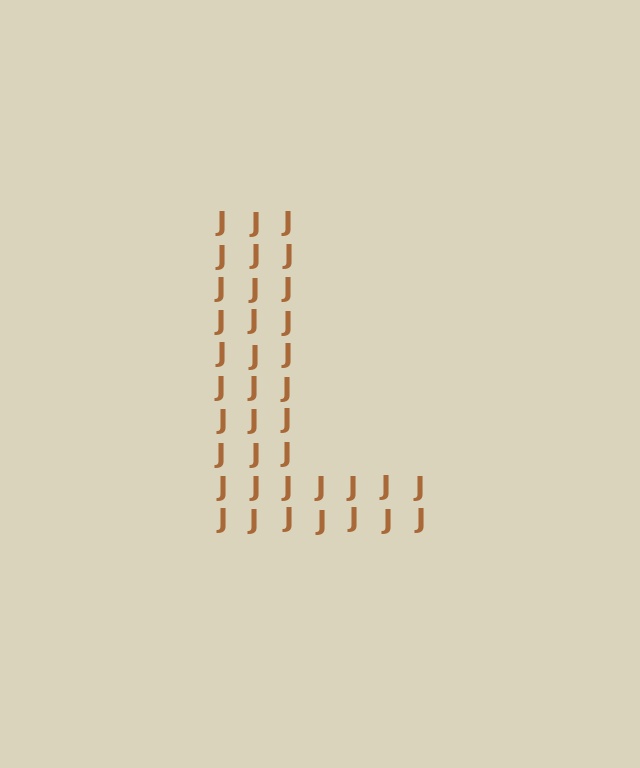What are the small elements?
The small elements are letter J's.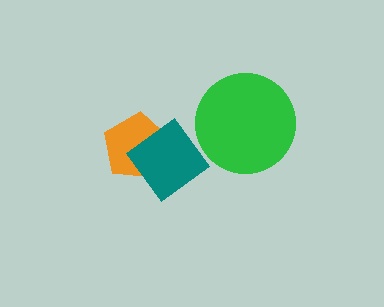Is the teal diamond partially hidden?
No, no other shape covers it.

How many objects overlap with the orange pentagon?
1 object overlaps with the orange pentagon.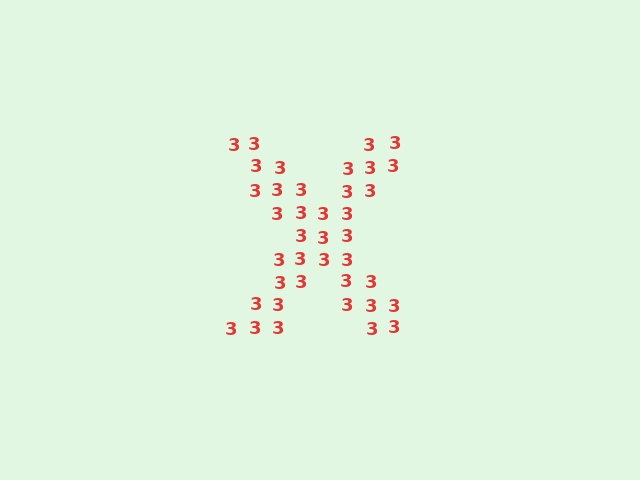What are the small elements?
The small elements are digit 3's.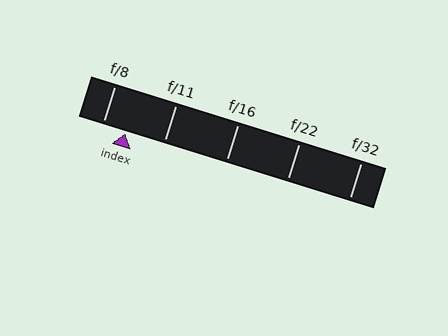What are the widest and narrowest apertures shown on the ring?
The widest aperture shown is f/8 and the narrowest is f/32.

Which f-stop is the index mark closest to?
The index mark is closest to f/8.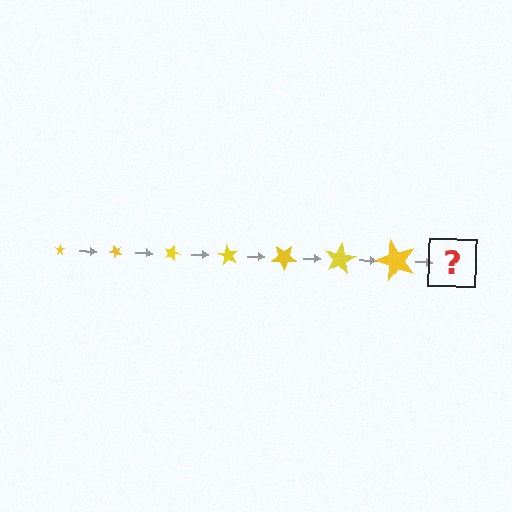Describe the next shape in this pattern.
It should be a star, larger than the previous one and rotated 315 degrees from the start.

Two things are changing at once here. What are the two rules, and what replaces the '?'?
The two rules are that the star grows larger each step and it rotates 45 degrees each step. The '?' should be a star, larger than the previous one and rotated 315 degrees from the start.